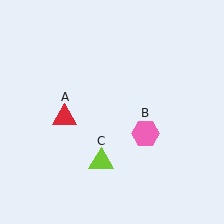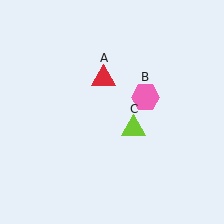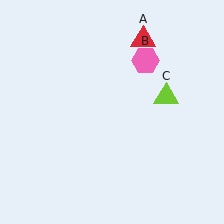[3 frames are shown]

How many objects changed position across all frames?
3 objects changed position: red triangle (object A), pink hexagon (object B), lime triangle (object C).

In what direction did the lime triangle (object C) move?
The lime triangle (object C) moved up and to the right.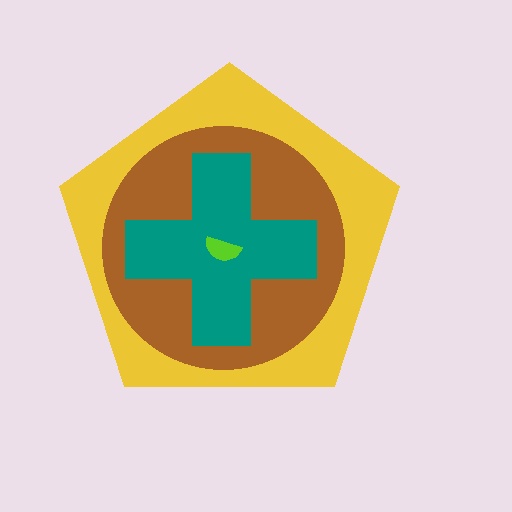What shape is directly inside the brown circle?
The teal cross.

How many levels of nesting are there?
4.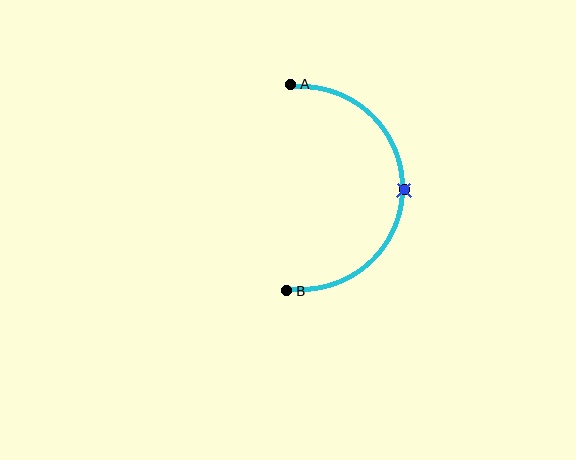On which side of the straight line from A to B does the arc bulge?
The arc bulges to the right of the straight line connecting A and B.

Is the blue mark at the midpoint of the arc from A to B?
Yes. The blue mark lies on the arc at equal arc-length from both A and B — it is the arc midpoint.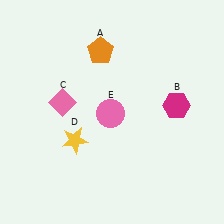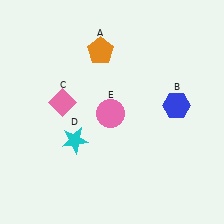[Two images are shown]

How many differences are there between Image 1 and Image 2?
There are 2 differences between the two images.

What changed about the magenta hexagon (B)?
In Image 1, B is magenta. In Image 2, it changed to blue.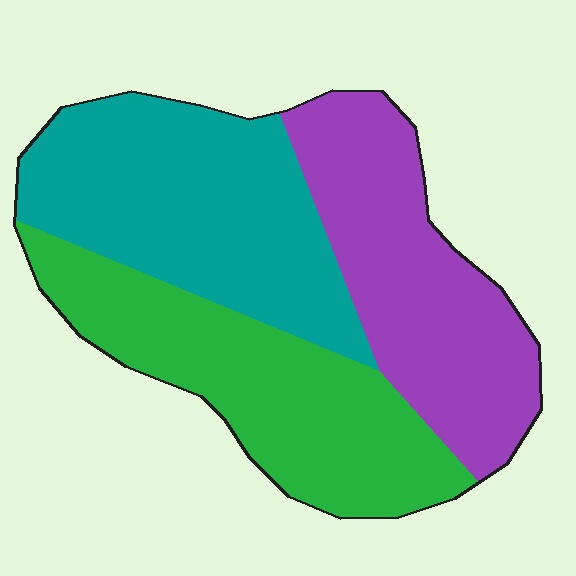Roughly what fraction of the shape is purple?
Purple takes up about one third (1/3) of the shape.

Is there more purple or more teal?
Teal.